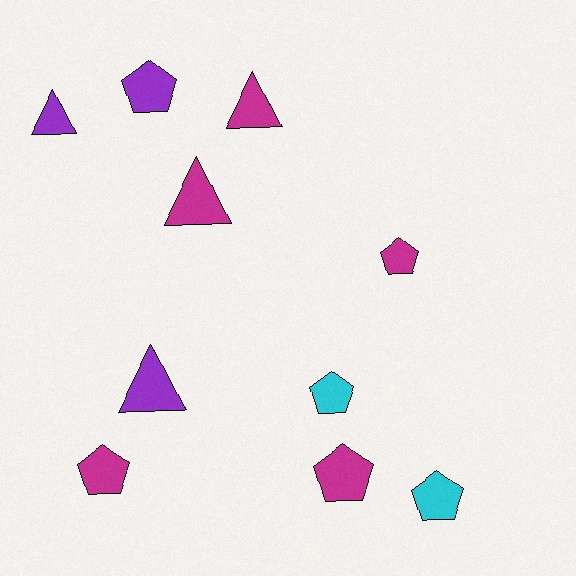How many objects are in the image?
There are 10 objects.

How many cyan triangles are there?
There are no cyan triangles.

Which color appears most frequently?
Magenta, with 5 objects.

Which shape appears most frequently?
Pentagon, with 6 objects.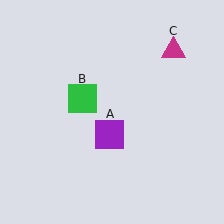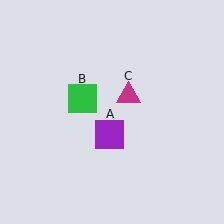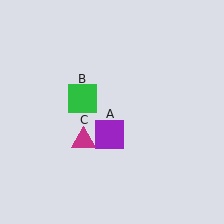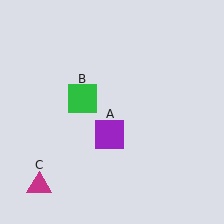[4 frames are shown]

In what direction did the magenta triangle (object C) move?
The magenta triangle (object C) moved down and to the left.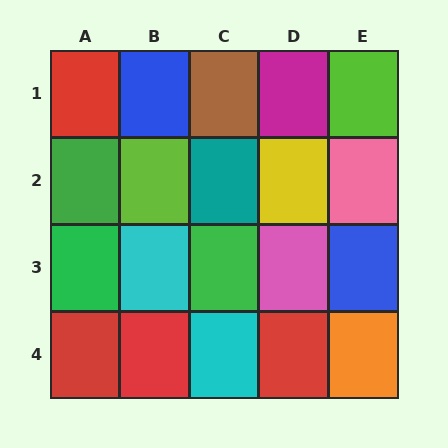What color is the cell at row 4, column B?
Red.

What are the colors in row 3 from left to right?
Green, cyan, green, pink, blue.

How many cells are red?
4 cells are red.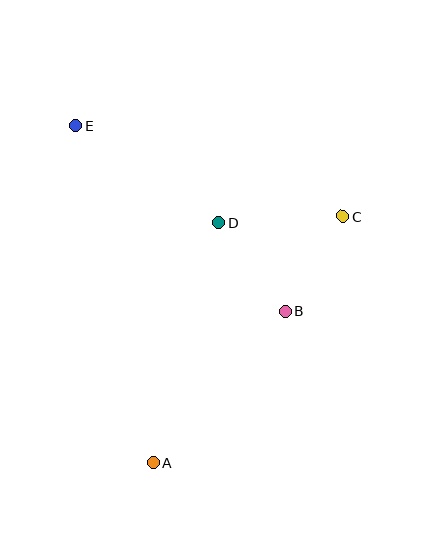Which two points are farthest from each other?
Points A and E are farthest from each other.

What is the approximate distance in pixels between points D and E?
The distance between D and E is approximately 173 pixels.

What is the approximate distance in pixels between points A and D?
The distance between A and D is approximately 249 pixels.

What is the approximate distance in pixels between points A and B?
The distance between A and B is approximately 201 pixels.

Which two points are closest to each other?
Points B and D are closest to each other.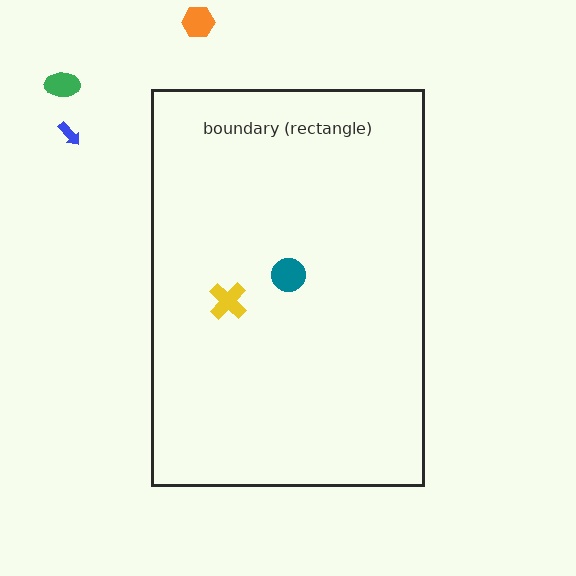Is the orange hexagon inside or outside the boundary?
Outside.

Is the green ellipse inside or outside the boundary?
Outside.